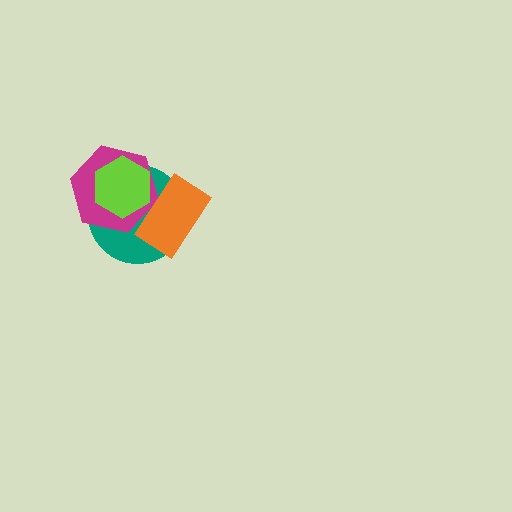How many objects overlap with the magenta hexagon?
3 objects overlap with the magenta hexagon.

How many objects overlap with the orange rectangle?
3 objects overlap with the orange rectangle.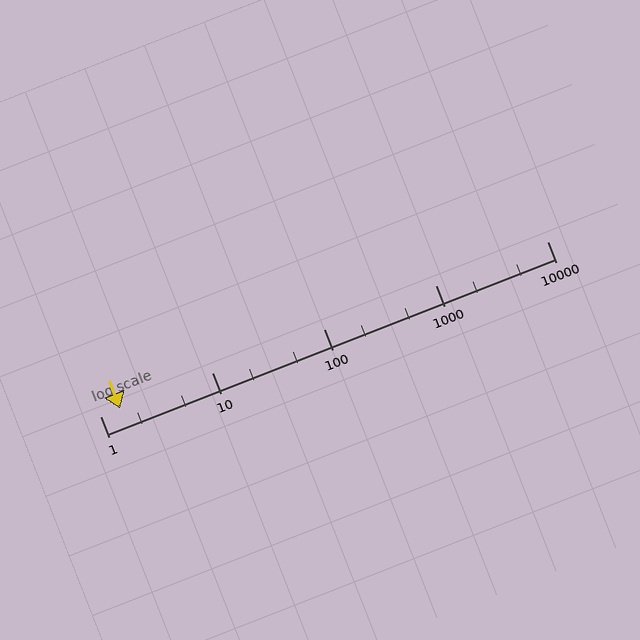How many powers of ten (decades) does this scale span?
The scale spans 4 decades, from 1 to 10000.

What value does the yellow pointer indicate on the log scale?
The pointer indicates approximately 1.5.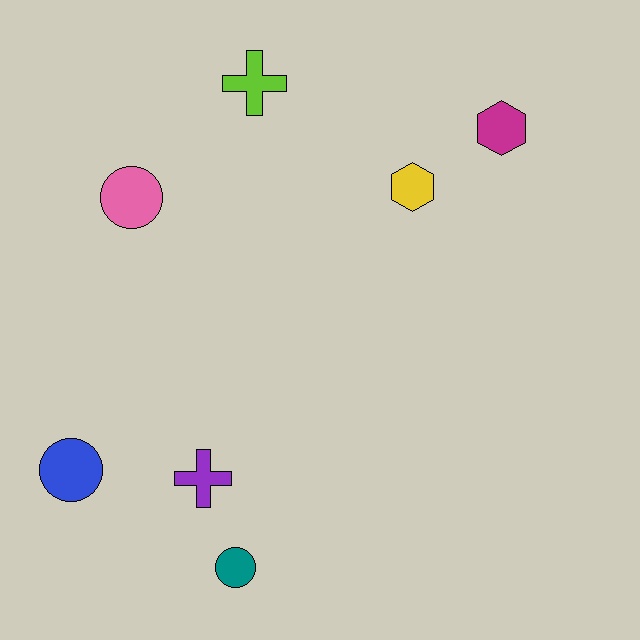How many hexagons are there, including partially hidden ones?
There are 2 hexagons.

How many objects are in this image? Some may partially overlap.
There are 7 objects.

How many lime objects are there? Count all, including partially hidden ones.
There is 1 lime object.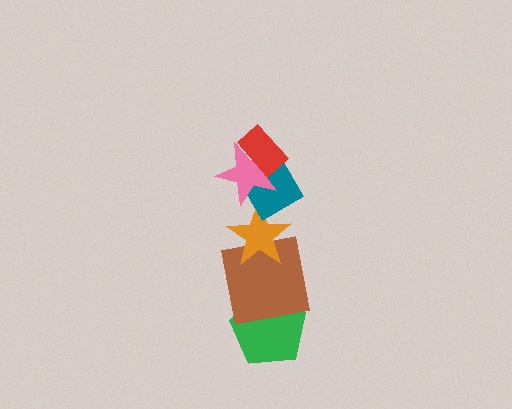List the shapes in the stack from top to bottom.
From top to bottom: the red rectangle, the pink star, the teal diamond, the orange star, the brown square, the green pentagon.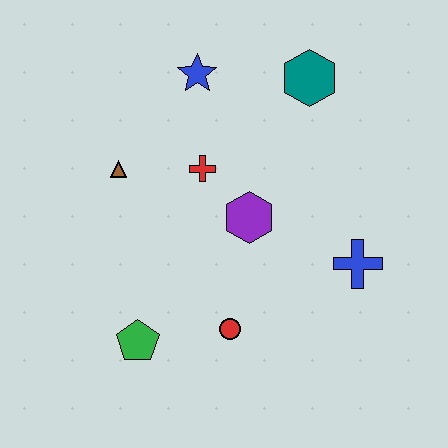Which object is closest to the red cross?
The purple hexagon is closest to the red cross.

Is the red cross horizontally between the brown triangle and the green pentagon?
No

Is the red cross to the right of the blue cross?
No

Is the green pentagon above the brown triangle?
No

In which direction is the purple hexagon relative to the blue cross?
The purple hexagon is to the left of the blue cross.